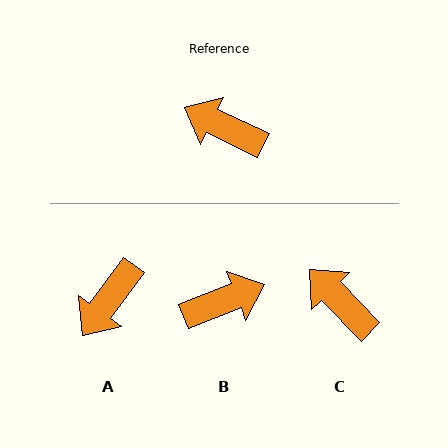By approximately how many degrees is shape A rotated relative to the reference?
Approximately 79 degrees counter-clockwise.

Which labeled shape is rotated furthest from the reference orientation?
B, about 133 degrees away.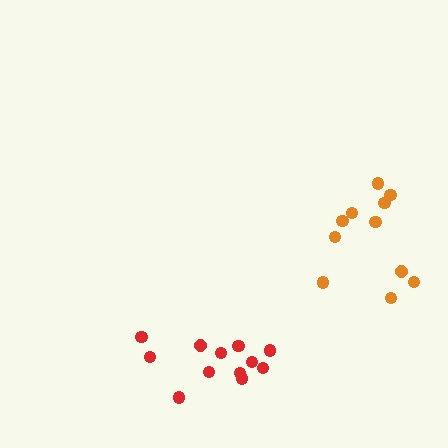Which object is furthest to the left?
The red cluster is leftmost.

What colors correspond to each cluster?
The clusters are colored: orange, red.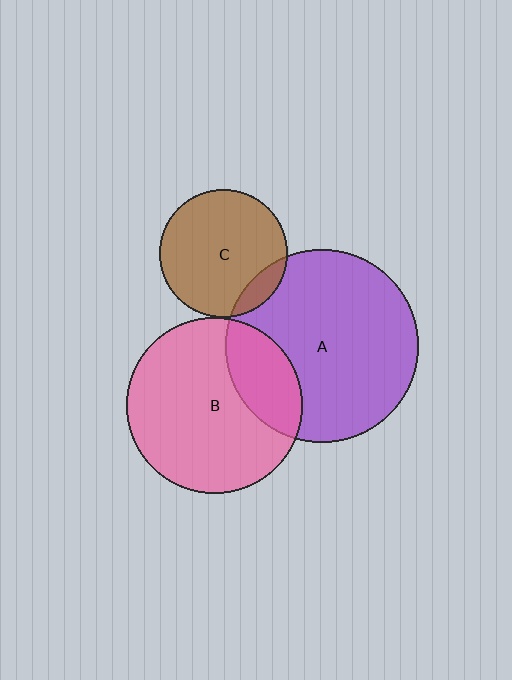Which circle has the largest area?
Circle A (purple).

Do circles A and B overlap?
Yes.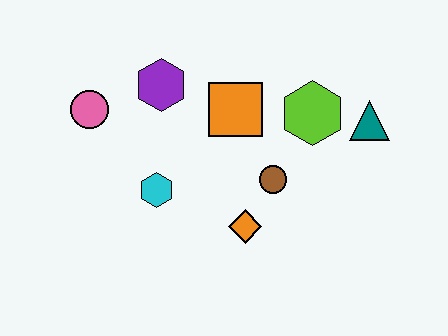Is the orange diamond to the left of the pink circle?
No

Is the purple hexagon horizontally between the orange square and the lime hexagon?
No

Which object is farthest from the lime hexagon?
The pink circle is farthest from the lime hexagon.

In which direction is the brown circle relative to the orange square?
The brown circle is below the orange square.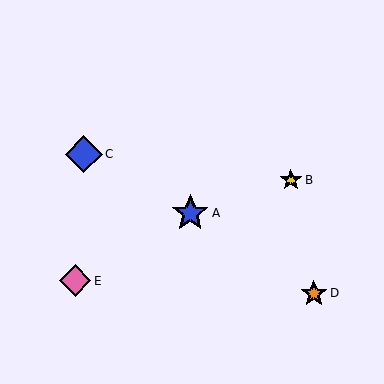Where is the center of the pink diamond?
The center of the pink diamond is at (75, 281).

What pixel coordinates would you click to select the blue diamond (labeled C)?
Click at (84, 154) to select the blue diamond C.